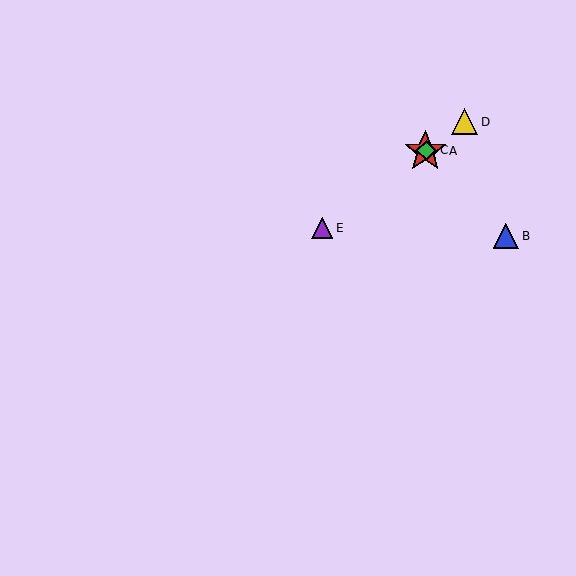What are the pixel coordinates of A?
Object A is at (425, 151).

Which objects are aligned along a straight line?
Objects A, C, D, E are aligned along a straight line.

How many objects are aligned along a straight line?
4 objects (A, C, D, E) are aligned along a straight line.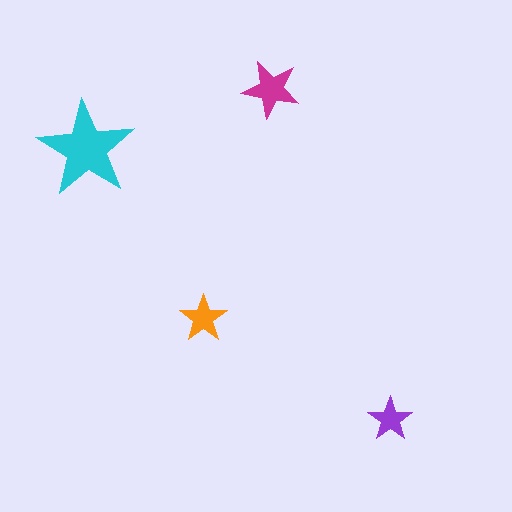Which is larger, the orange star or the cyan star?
The cyan one.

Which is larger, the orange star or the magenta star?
The magenta one.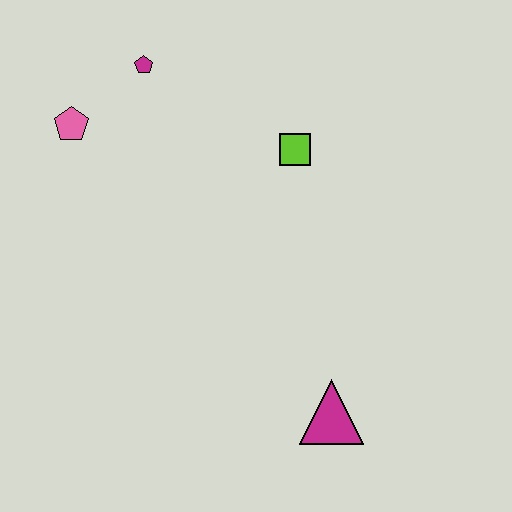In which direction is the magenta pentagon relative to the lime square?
The magenta pentagon is to the left of the lime square.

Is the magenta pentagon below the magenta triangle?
No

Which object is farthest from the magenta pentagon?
The magenta triangle is farthest from the magenta pentagon.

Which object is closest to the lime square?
The magenta pentagon is closest to the lime square.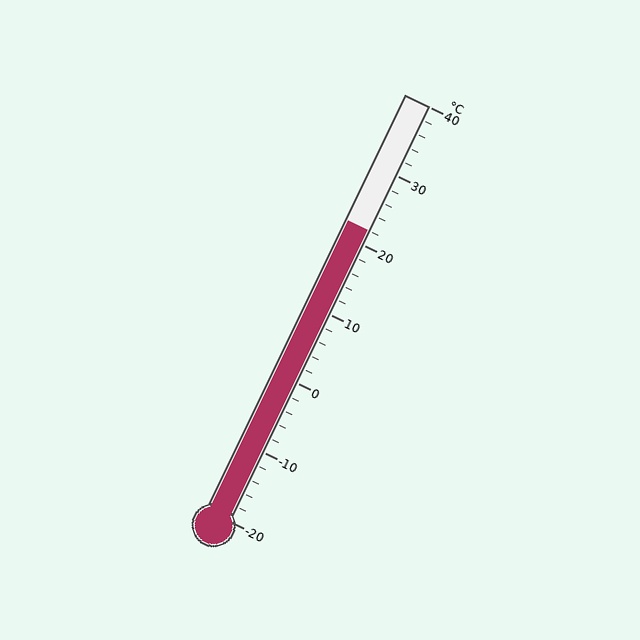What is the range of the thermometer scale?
The thermometer scale ranges from -20°C to 40°C.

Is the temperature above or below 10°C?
The temperature is above 10°C.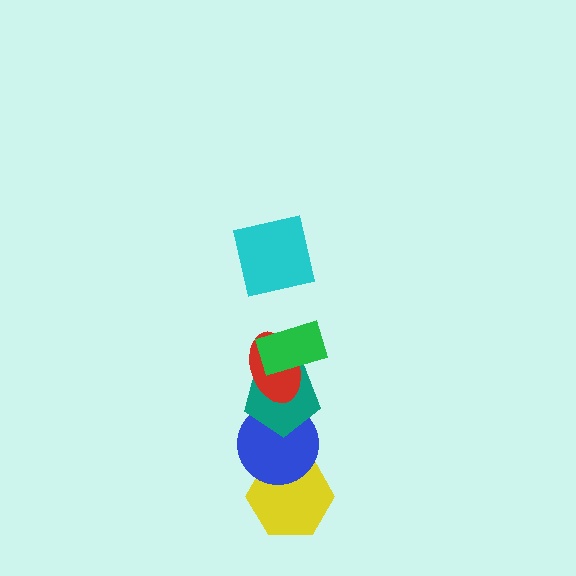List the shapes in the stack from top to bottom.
From top to bottom: the cyan square, the green rectangle, the red ellipse, the teal pentagon, the blue circle, the yellow hexagon.